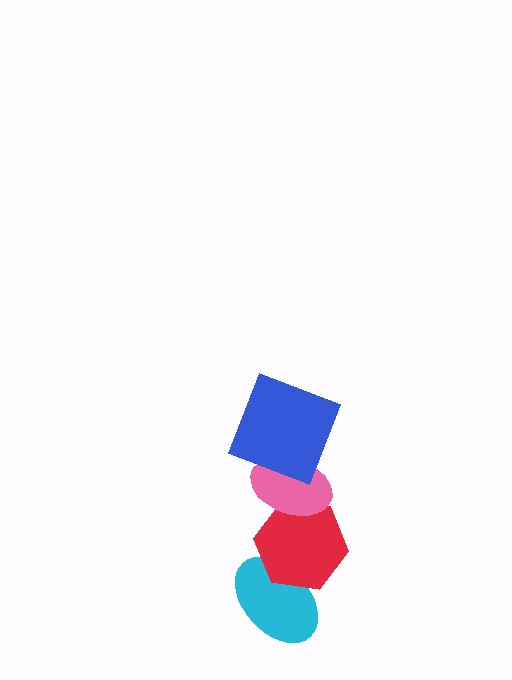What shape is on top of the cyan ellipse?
The red hexagon is on top of the cyan ellipse.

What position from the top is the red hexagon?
The red hexagon is 3rd from the top.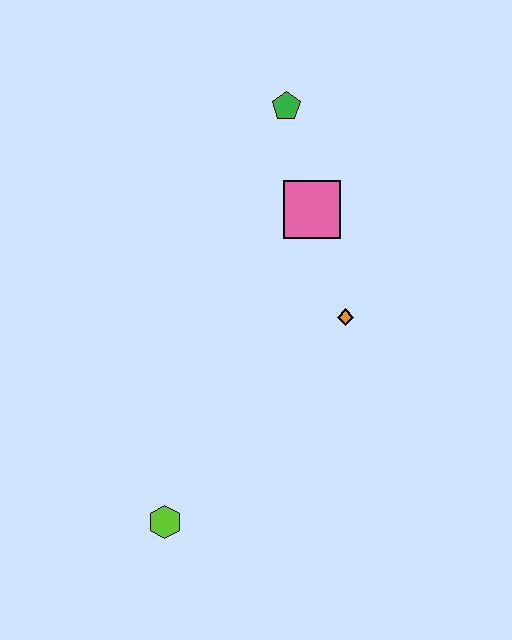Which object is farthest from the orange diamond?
The lime hexagon is farthest from the orange diamond.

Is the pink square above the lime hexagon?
Yes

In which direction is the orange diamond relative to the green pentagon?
The orange diamond is below the green pentagon.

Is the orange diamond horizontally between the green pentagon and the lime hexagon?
No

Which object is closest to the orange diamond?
The pink square is closest to the orange diamond.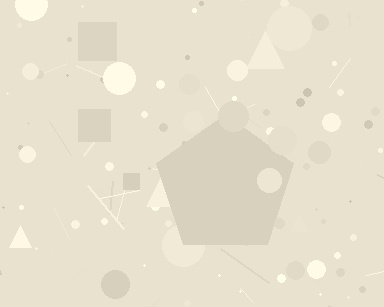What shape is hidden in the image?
A pentagon is hidden in the image.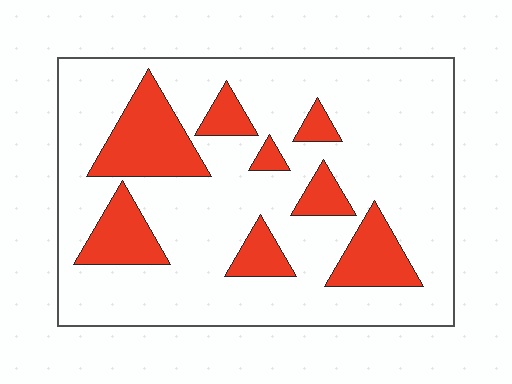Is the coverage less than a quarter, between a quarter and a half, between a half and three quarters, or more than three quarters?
Less than a quarter.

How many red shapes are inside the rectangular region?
8.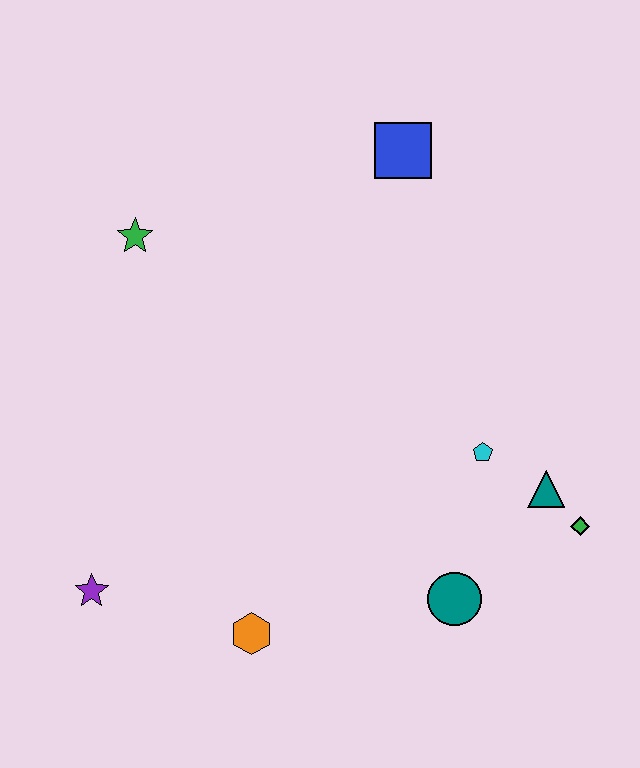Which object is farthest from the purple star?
The blue square is farthest from the purple star.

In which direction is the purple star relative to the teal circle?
The purple star is to the left of the teal circle.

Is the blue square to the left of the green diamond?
Yes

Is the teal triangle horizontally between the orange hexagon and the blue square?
No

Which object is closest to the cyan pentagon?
The teal triangle is closest to the cyan pentagon.